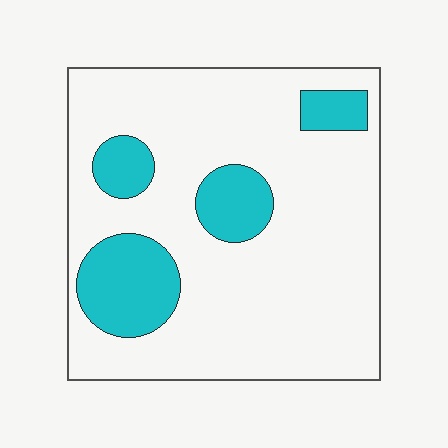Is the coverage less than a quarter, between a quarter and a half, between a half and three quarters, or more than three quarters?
Less than a quarter.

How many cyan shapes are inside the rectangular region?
4.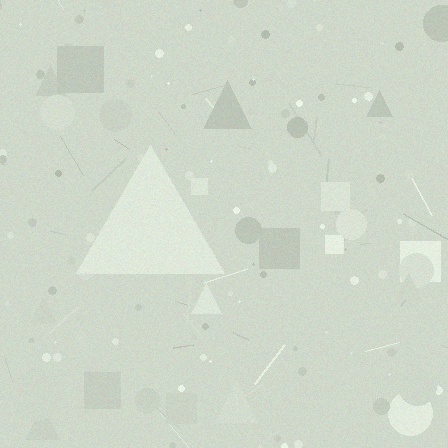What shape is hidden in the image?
A triangle is hidden in the image.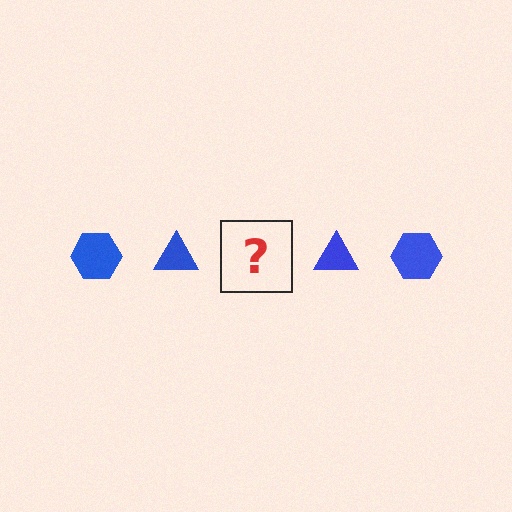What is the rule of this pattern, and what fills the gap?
The rule is that the pattern cycles through hexagon, triangle shapes in blue. The gap should be filled with a blue hexagon.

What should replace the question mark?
The question mark should be replaced with a blue hexagon.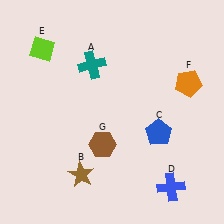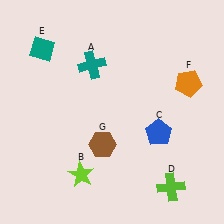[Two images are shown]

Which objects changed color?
B changed from brown to lime. D changed from blue to lime. E changed from lime to teal.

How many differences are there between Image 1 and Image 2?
There are 3 differences between the two images.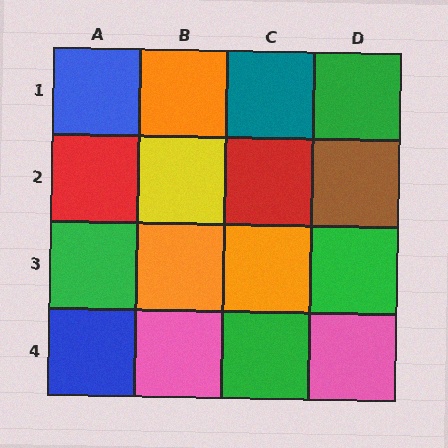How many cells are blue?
2 cells are blue.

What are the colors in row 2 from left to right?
Red, yellow, red, brown.